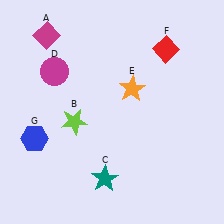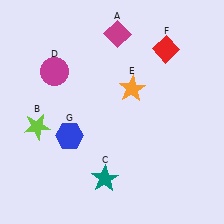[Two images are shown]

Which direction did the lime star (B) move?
The lime star (B) moved left.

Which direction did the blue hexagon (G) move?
The blue hexagon (G) moved right.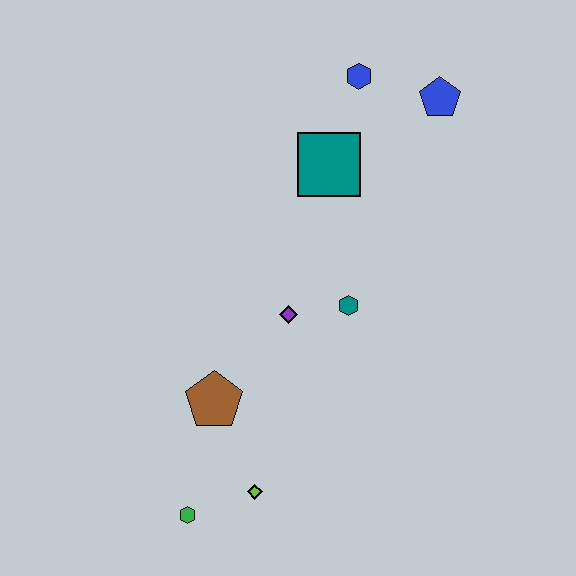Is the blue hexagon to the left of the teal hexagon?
No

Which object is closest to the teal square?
The blue hexagon is closest to the teal square.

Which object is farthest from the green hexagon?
The blue pentagon is farthest from the green hexagon.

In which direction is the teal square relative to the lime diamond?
The teal square is above the lime diamond.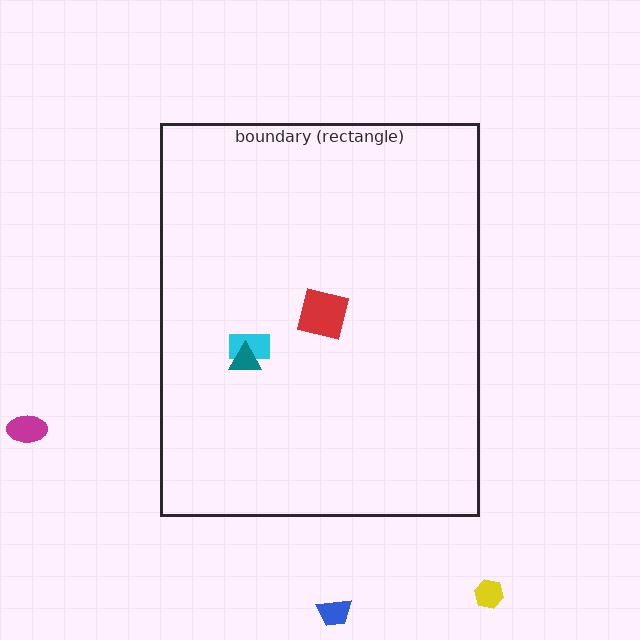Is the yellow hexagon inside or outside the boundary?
Outside.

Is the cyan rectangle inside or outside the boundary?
Inside.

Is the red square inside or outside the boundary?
Inside.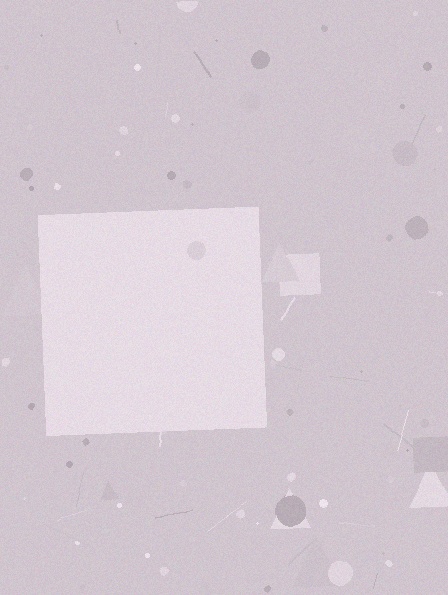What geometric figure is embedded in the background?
A square is embedded in the background.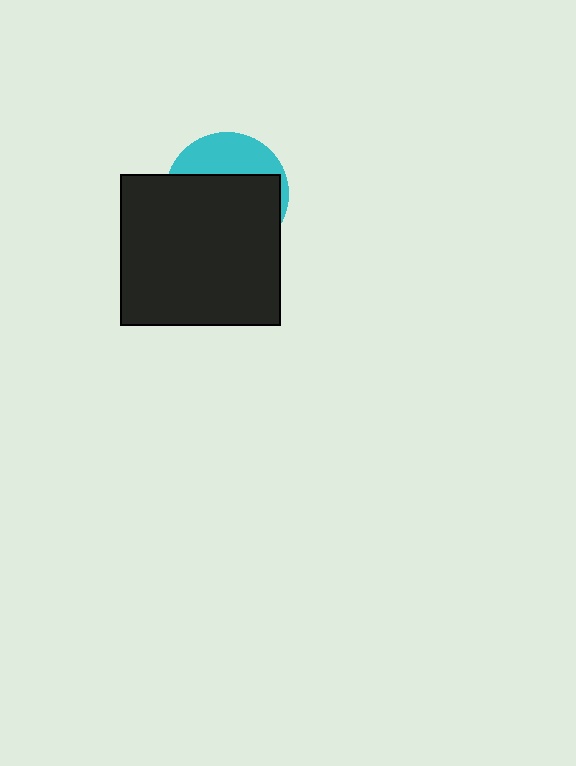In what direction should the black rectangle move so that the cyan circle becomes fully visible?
The black rectangle should move down. That is the shortest direction to clear the overlap and leave the cyan circle fully visible.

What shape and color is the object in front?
The object in front is a black rectangle.